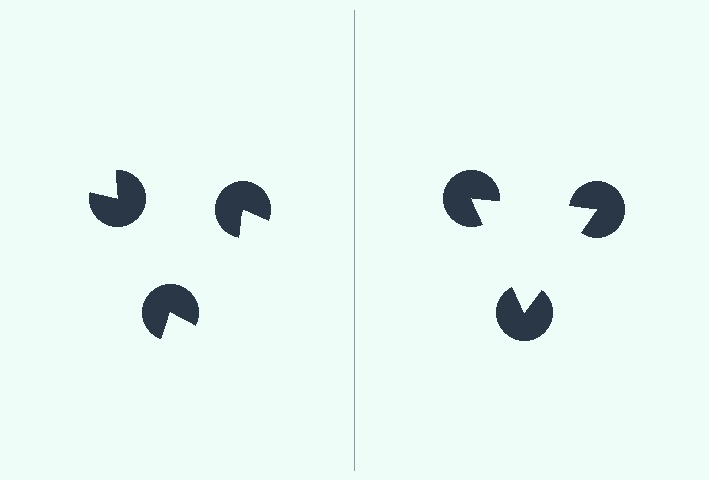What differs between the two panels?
The pac-man discs are positioned identically on both sides; only the wedge orientations differ. On the right they align to a triangle; on the left they are misaligned.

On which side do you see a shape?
An illusory triangle appears on the right side. On the left side the wedge cuts are rotated, so no coherent shape forms.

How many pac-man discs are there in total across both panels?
6 — 3 on each side.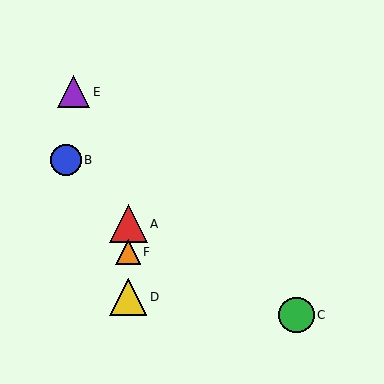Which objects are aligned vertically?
Objects A, D, F are aligned vertically.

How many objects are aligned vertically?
3 objects (A, D, F) are aligned vertically.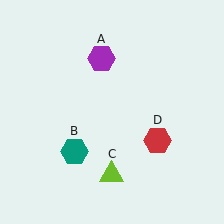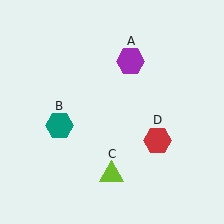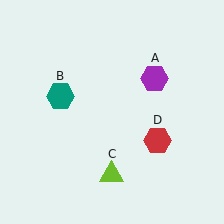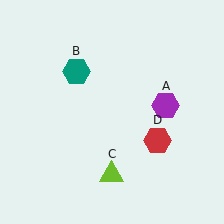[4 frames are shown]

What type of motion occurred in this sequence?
The purple hexagon (object A), teal hexagon (object B) rotated clockwise around the center of the scene.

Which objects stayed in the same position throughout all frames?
Lime triangle (object C) and red hexagon (object D) remained stationary.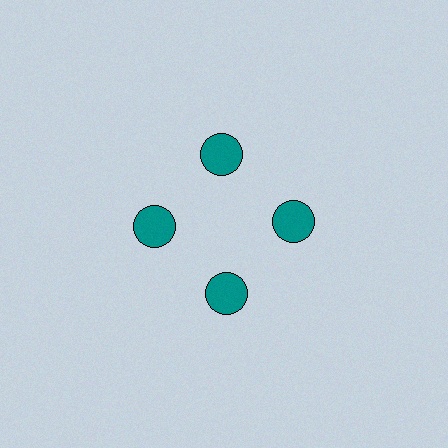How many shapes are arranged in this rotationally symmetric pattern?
There are 4 shapes, arranged in 4 groups of 1.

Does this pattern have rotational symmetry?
Yes, this pattern has 4-fold rotational symmetry. It looks the same after rotating 90 degrees around the center.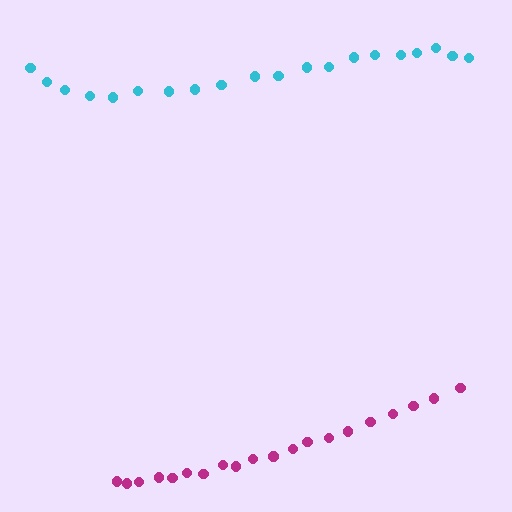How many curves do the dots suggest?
There are 2 distinct paths.